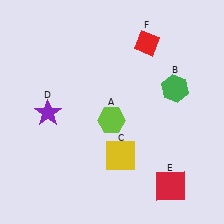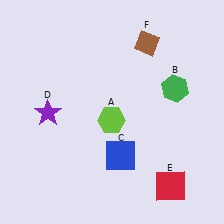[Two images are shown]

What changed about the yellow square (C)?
In Image 1, C is yellow. In Image 2, it changed to blue.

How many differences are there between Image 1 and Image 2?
There are 2 differences between the two images.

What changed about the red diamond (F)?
In Image 1, F is red. In Image 2, it changed to brown.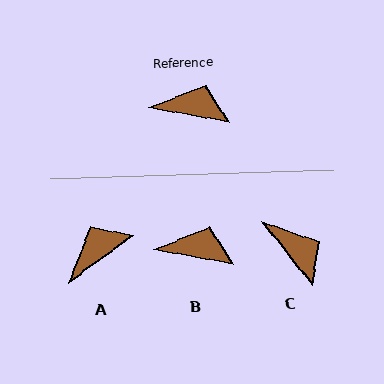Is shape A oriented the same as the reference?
No, it is off by about 47 degrees.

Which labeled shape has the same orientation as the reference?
B.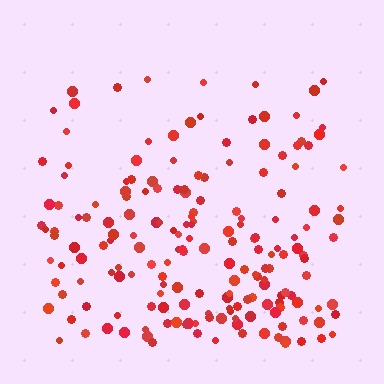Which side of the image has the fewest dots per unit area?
The top.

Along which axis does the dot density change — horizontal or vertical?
Vertical.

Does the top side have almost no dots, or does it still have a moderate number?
Still a moderate number, just noticeably fewer than the bottom.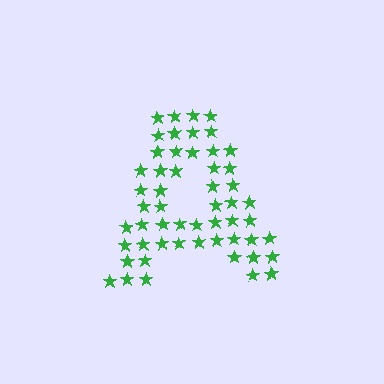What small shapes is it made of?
It is made of small stars.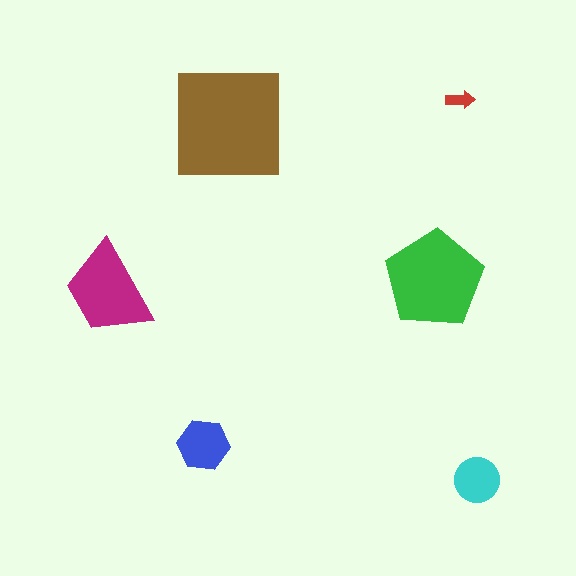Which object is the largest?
The brown square.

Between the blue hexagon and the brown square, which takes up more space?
The brown square.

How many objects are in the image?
There are 6 objects in the image.